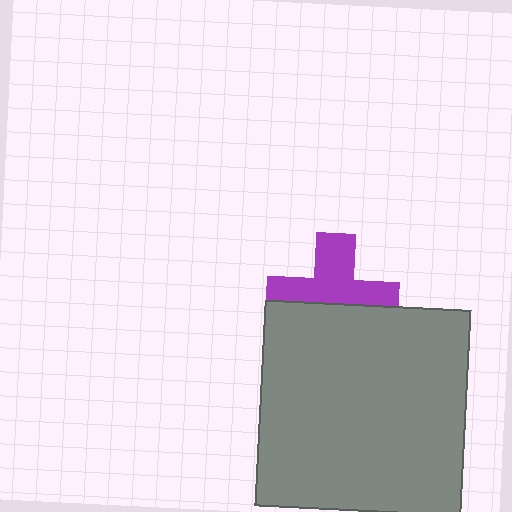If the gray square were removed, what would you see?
You would see the complete purple cross.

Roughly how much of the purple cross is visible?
About half of it is visible (roughly 56%).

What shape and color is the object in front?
The object in front is a gray square.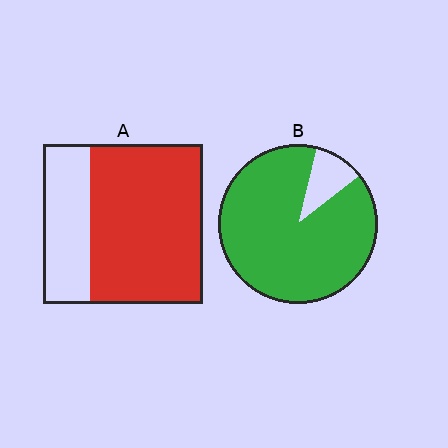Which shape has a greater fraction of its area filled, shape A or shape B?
Shape B.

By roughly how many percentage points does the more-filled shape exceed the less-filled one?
By roughly 20 percentage points (B over A).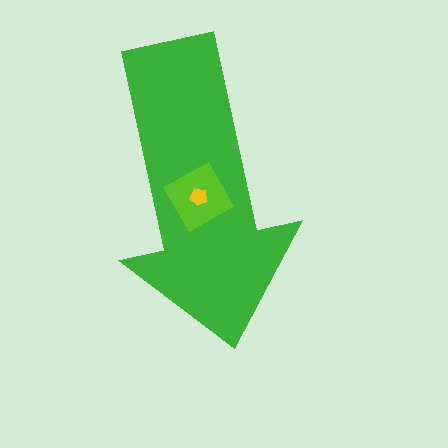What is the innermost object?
The yellow pentagon.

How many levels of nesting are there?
3.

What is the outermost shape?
The green arrow.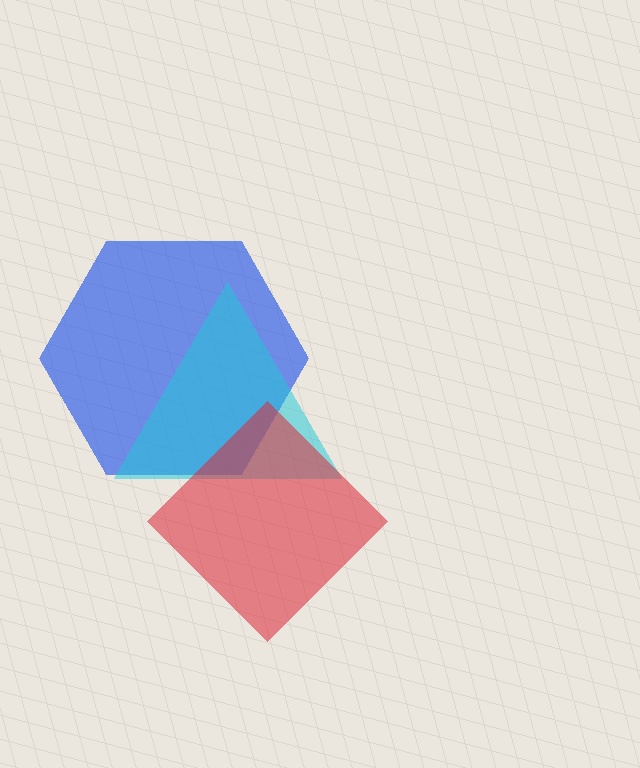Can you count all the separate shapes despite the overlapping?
Yes, there are 3 separate shapes.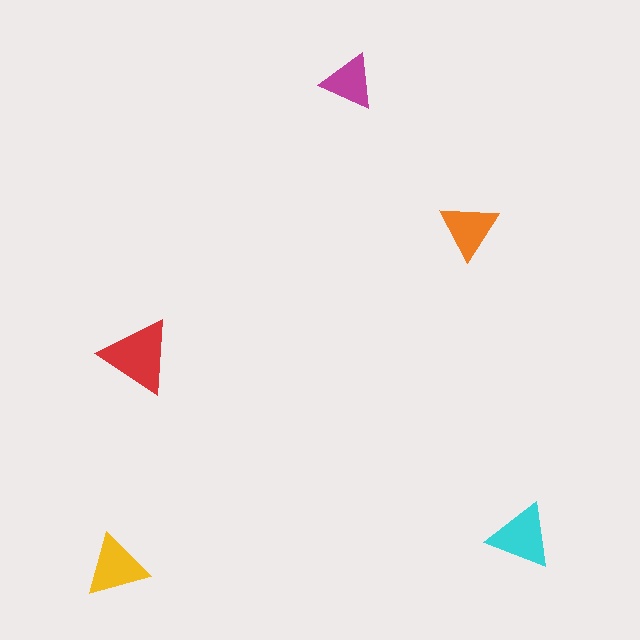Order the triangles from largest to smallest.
the red one, the cyan one, the yellow one, the orange one, the magenta one.